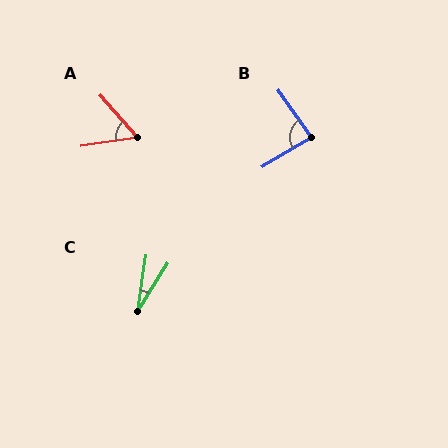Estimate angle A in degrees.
Approximately 57 degrees.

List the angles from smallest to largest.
C (24°), A (57°), B (86°).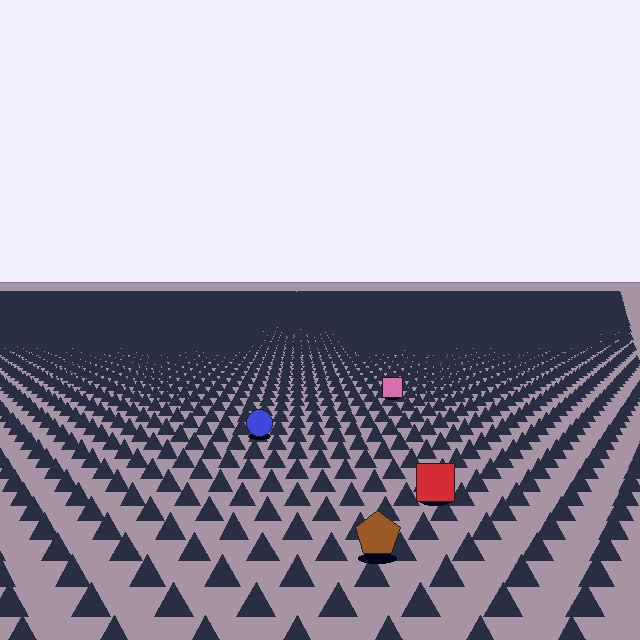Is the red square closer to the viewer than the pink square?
Yes. The red square is closer — you can tell from the texture gradient: the ground texture is coarser near it.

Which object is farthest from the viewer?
The pink square is farthest from the viewer. It appears smaller and the ground texture around it is denser.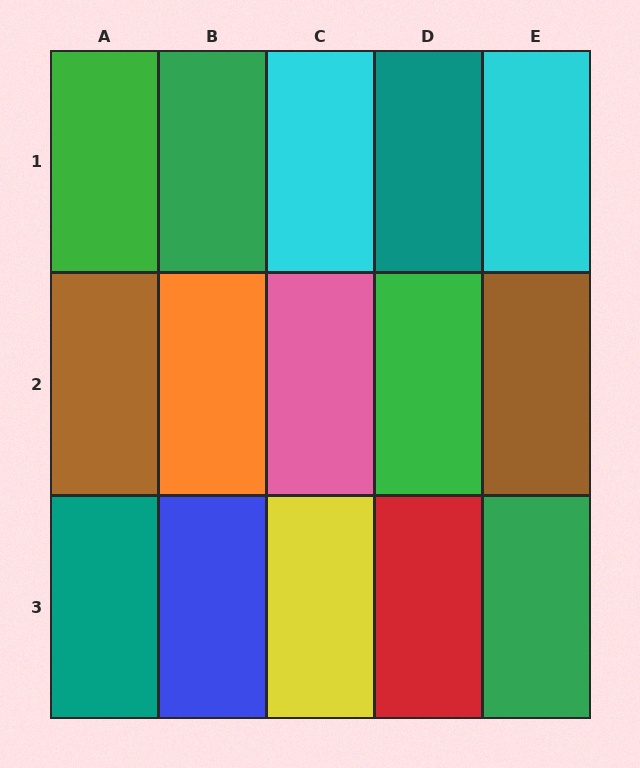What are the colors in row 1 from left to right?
Green, green, cyan, teal, cyan.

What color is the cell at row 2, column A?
Brown.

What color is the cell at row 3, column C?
Yellow.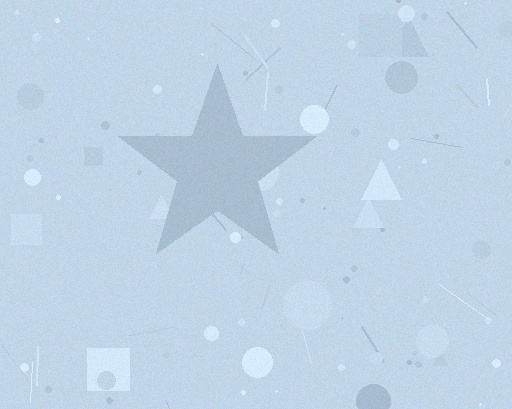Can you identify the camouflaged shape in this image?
The camouflaged shape is a star.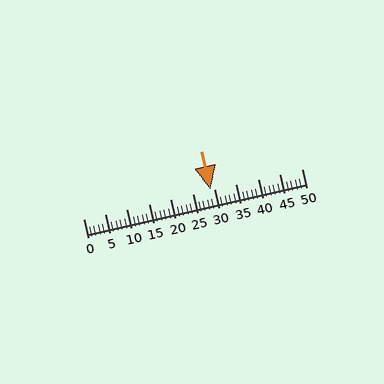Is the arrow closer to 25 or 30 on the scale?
The arrow is closer to 30.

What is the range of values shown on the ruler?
The ruler shows values from 0 to 50.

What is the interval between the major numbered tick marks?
The major tick marks are spaced 5 units apart.